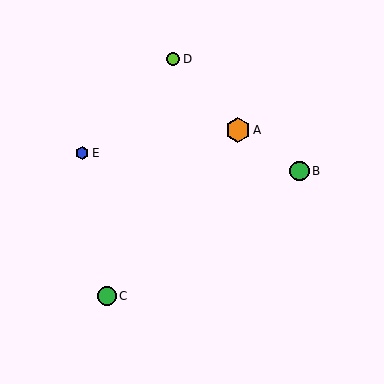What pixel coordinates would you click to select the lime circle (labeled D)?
Click at (173, 59) to select the lime circle D.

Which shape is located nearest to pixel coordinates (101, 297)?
The green circle (labeled C) at (107, 296) is nearest to that location.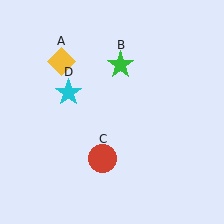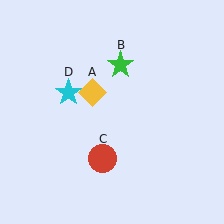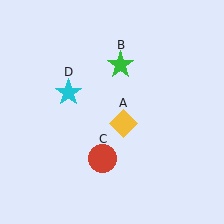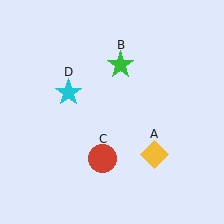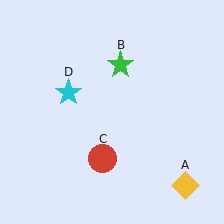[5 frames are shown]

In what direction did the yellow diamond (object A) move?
The yellow diamond (object A) moved down and to the right.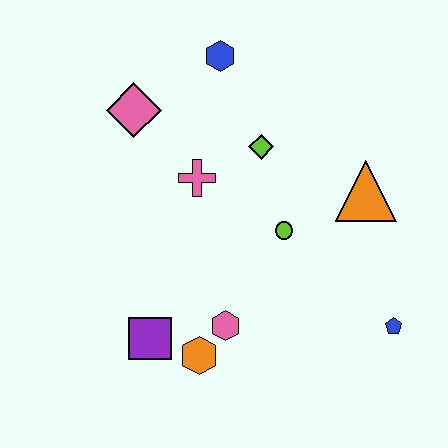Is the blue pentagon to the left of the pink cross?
No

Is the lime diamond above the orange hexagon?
Yes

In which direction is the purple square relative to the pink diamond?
The purple square is below the pink diamond.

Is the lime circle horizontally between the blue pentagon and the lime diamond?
Yes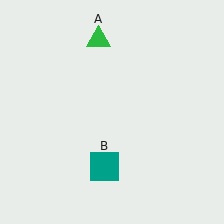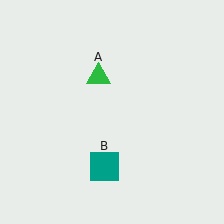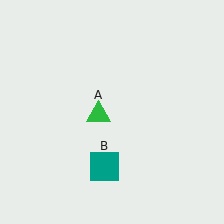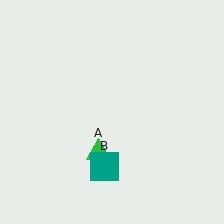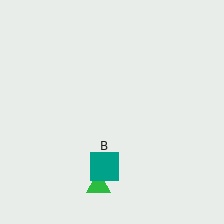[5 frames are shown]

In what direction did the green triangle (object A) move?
The green triangle (object A) moved down.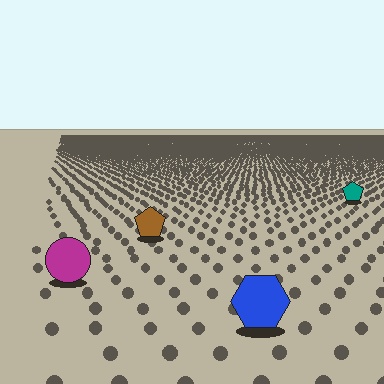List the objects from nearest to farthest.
From nearest to farthest: the blue hexagon, the magenta circle, the brown pentagon, the teal pentagon.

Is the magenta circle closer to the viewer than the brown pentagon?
Yes. The magenta circle is closer — you can tell from the texture gradient: the ground texture is coarser near it.